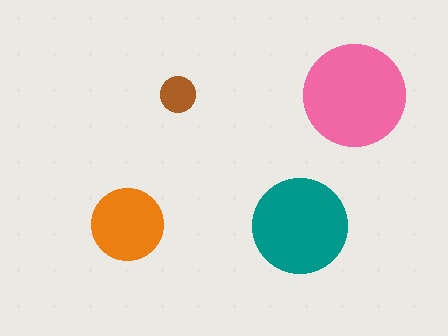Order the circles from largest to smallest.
the pink one, the teal one, the orange one, the brown one.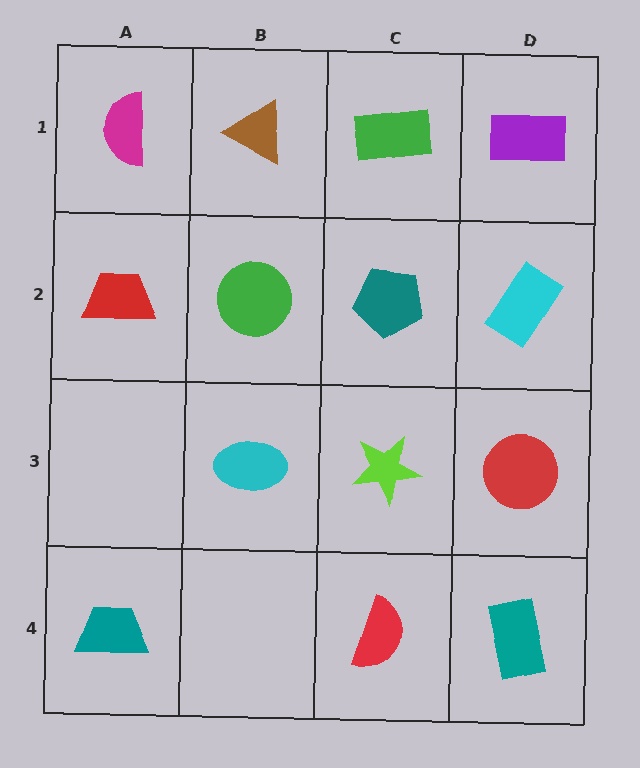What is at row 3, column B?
A cyan ellipse.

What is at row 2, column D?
A cyan rectangle.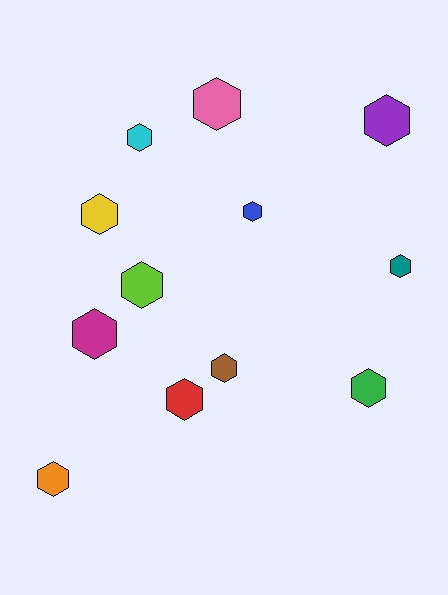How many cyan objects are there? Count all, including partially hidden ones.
There is 1 cyan object.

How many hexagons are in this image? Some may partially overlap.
There are 12 hexagons.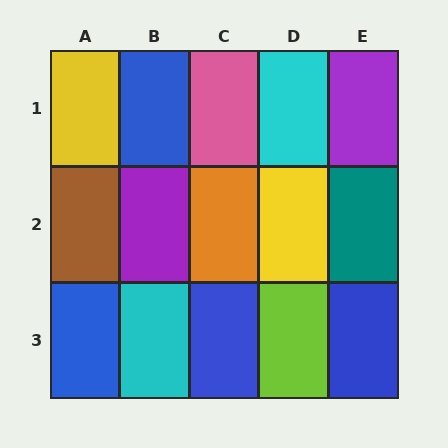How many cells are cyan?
2 cells are cyan.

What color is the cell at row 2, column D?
Yellow.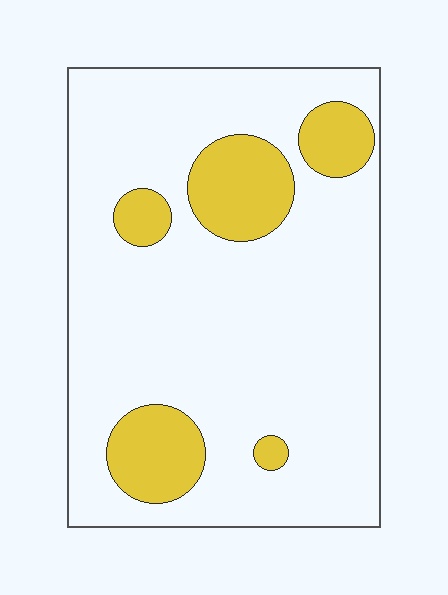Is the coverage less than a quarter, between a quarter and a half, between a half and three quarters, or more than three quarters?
Less than a quarter.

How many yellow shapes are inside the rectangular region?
5.